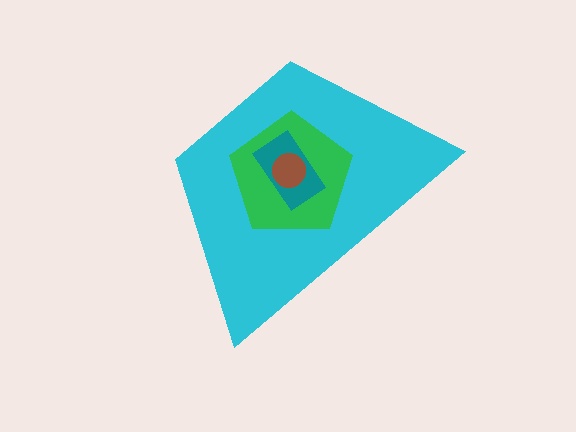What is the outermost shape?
The cyan trapezoid.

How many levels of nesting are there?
4.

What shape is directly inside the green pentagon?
The teal rectangle.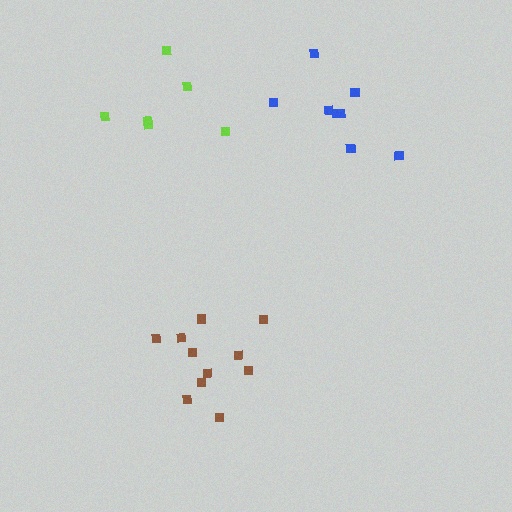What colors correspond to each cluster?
The clusters are colored: lime, blue, brown.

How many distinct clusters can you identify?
There are 3 distinct clusters.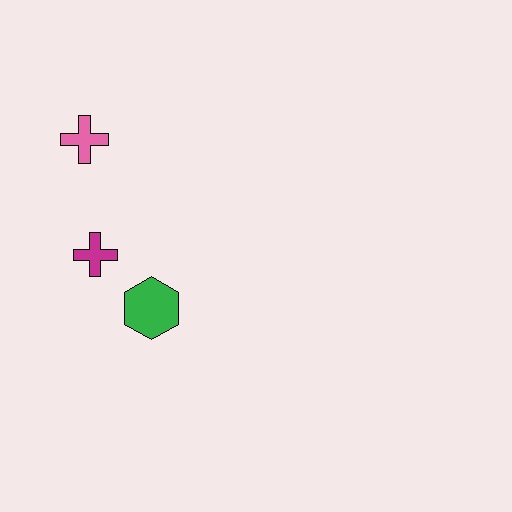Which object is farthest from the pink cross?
The green hexagon is farthest from the pink cross.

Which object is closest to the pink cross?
The magenta cross is closest to the pink cross.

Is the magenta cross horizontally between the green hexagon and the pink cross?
Yes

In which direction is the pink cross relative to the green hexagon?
The pink cross is above the green hexagon.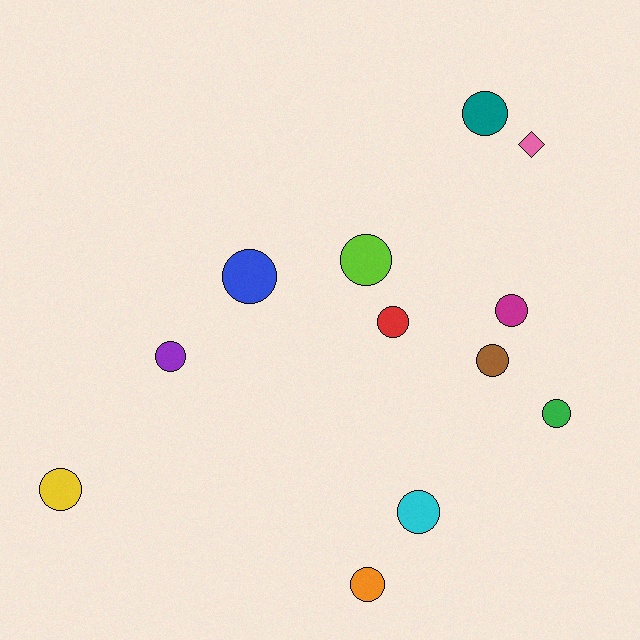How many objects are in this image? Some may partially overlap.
There are 12 objects.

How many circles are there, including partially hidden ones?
There are 11 circles.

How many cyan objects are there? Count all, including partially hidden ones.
There is 1 cyan object.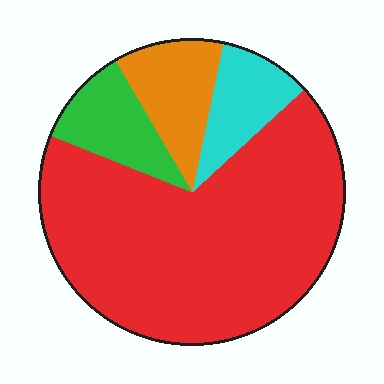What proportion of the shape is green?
Green takes up less than a quarter of the shape.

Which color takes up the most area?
Red, at roughly 70%.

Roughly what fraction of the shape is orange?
Orange takes up about one eighth (1/8) of the shape.